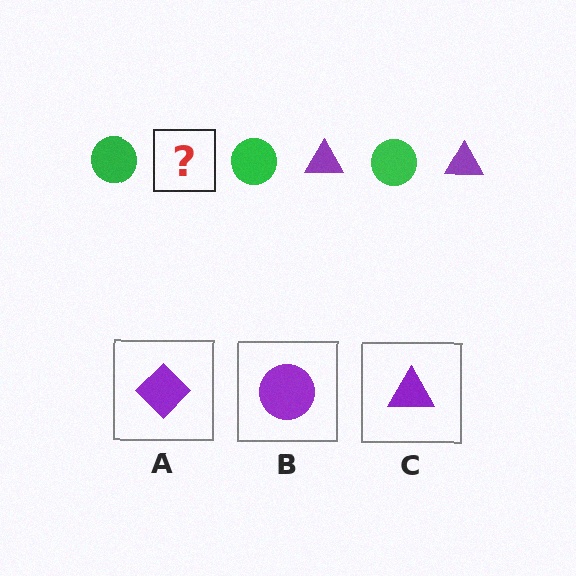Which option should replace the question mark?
Option C.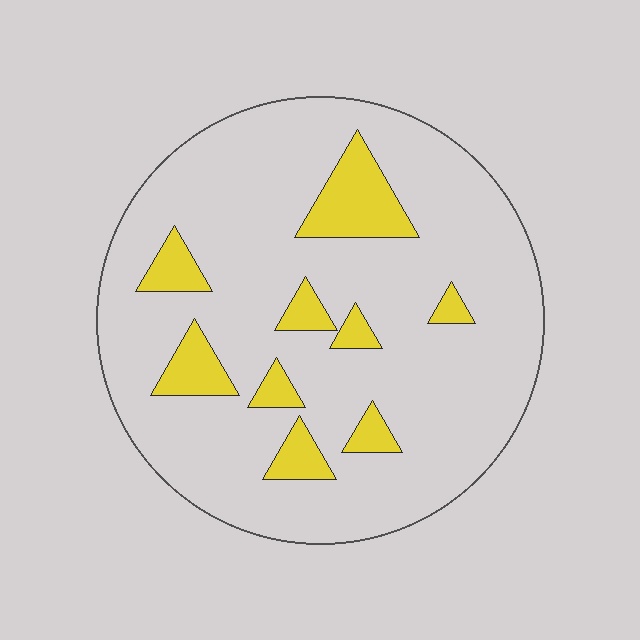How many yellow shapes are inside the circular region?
9.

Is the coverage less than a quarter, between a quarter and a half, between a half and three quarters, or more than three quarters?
Less than a quarter.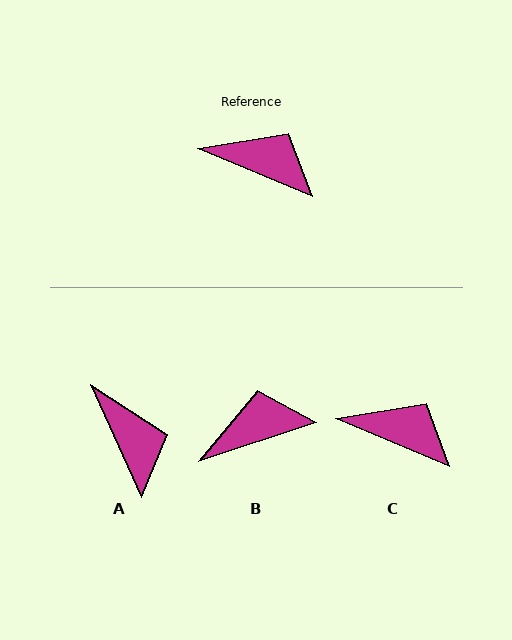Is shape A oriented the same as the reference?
No, it is off by about 43 degrees.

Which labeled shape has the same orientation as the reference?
C.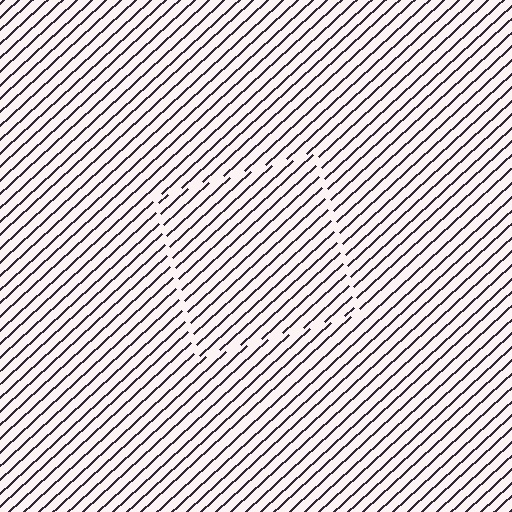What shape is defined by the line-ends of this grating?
An illusory square. The interior of the shape contains the same grating, shifted by half a period — the contour is defined by the phase discontinuity where line-ends from the inner and outer gratings abut.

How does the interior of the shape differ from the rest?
The interior of the shape contains the same grating, shifted by half a period — the contour is defined by the phase discontinuity where line-ends from the inner and outer gratings abut.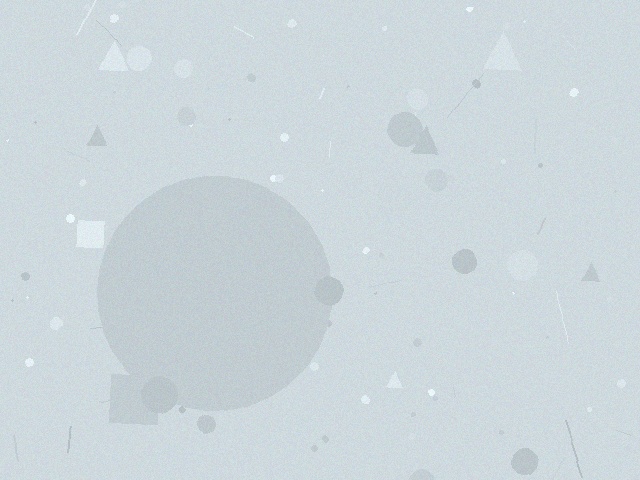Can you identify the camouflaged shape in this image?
The camouflaged shape is a circle.